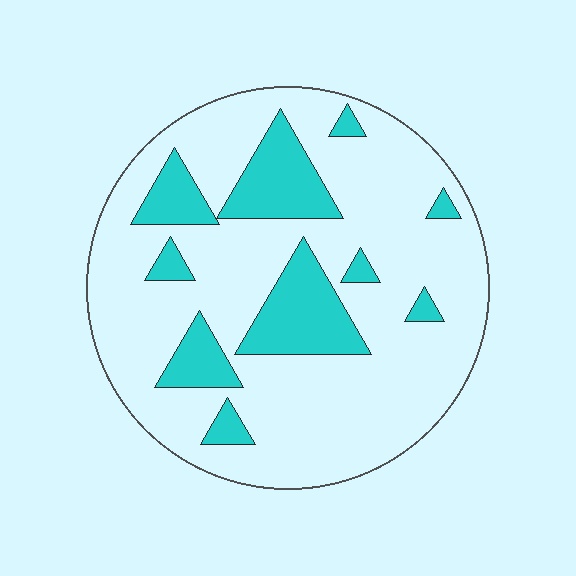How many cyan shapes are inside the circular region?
10.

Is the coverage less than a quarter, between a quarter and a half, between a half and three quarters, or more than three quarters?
Less than a quarter.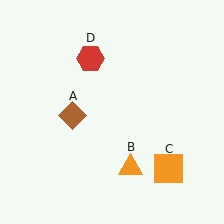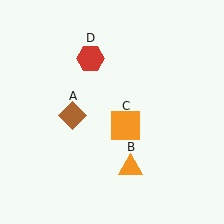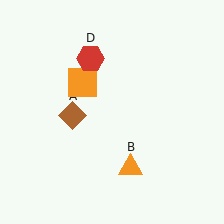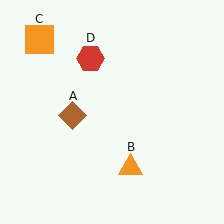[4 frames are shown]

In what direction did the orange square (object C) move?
The orange square (object C) moved up and to the left.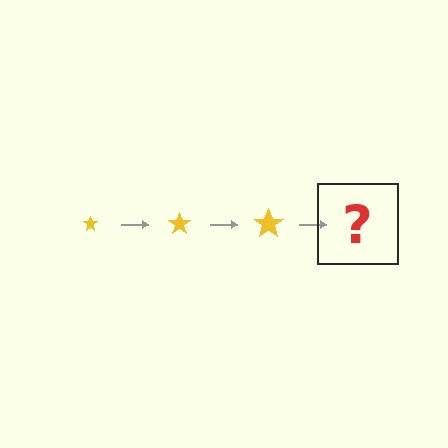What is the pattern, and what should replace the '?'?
The pattern is that the star gets progressively larger each step. The '?' should be a yellow star, larger than the previous one.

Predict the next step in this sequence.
The next step is a yellow star, larger than the previous one.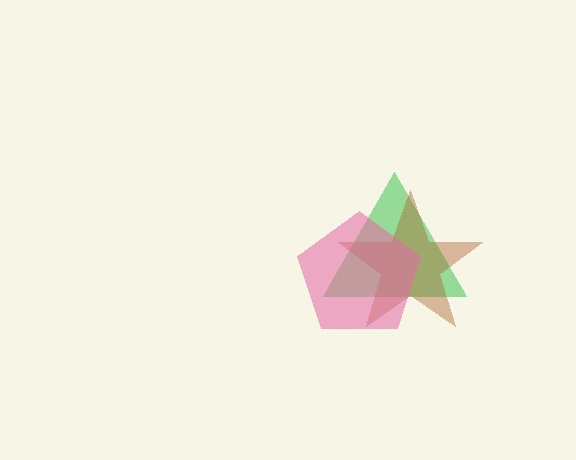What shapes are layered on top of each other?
The layered shapes are: a green triangle, a brown star, a pink pentagon.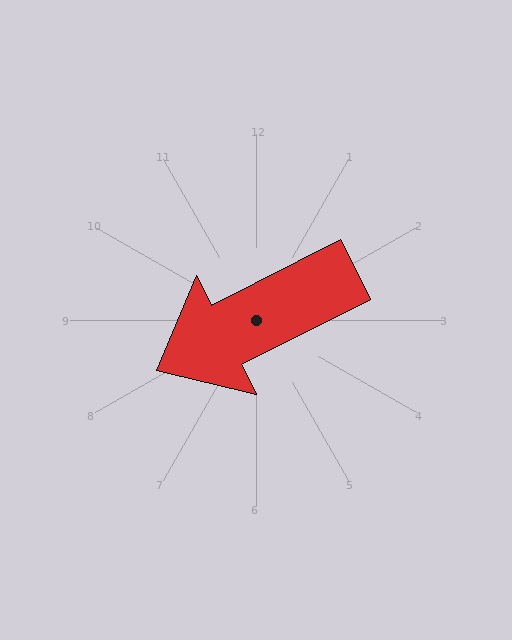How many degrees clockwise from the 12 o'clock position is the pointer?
Approximately 243 degrees.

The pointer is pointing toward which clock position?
Roughly 8 o'clock.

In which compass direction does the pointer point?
Southwest.